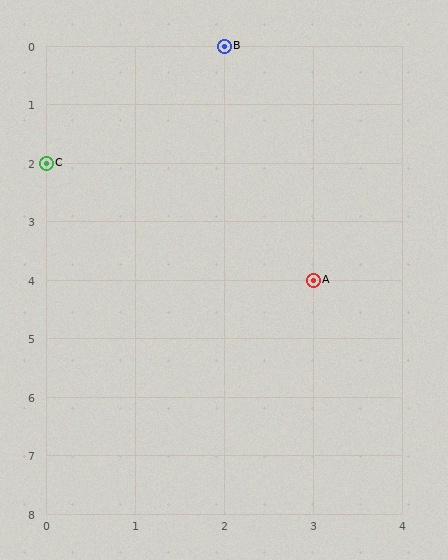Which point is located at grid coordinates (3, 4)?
Point A is at (3, 4).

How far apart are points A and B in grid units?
Points A and B are 1 column and 4 rows apart (about 4.1 grid units diagonally).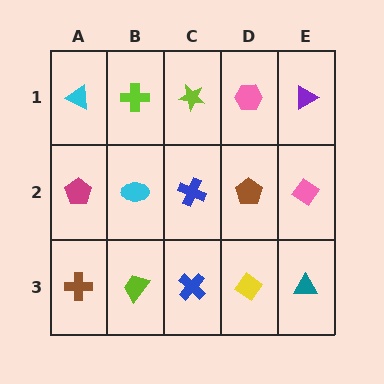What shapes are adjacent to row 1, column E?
A pink diamond (row 2, column E), a pink hexagon (row 1, column D).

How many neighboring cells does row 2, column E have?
3.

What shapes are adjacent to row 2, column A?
A cyan triangle (row 1, column A), a brown cross (row 3, column A), a cyan ellipse (row 2, column B).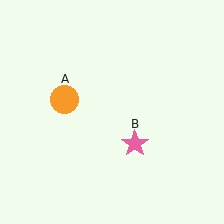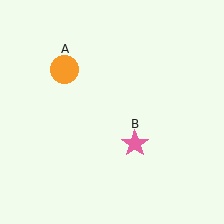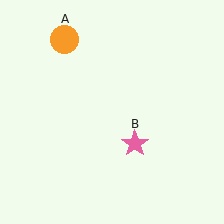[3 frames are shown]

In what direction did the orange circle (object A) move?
The orange circle (object A) moved up.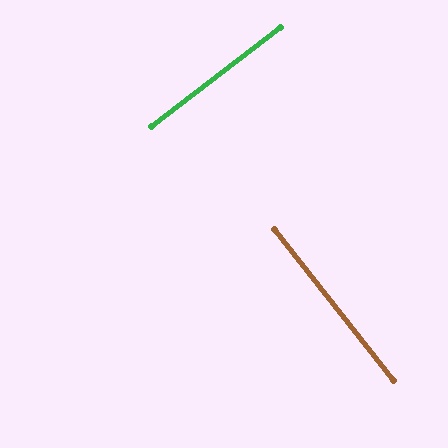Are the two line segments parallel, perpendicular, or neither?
Perpendicular — they meet at approximately 89°.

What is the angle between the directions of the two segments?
Approximately 89 degrees.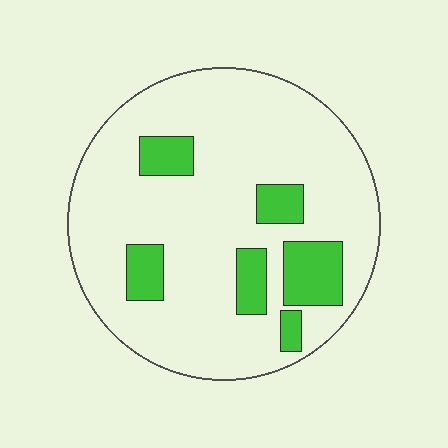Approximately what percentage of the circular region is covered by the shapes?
Approximately 15%.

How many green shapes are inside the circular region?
6.